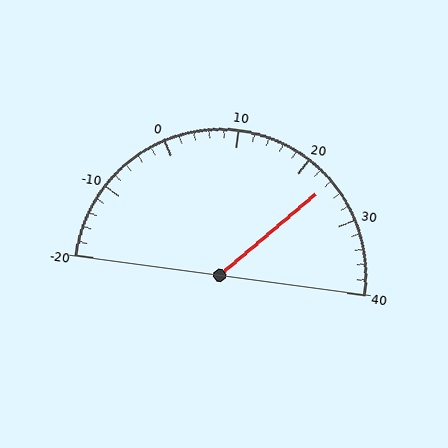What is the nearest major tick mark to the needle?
The nearest major tick mark is 20.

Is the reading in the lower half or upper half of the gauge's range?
The reading is in the upper half of the range (-20 to 40).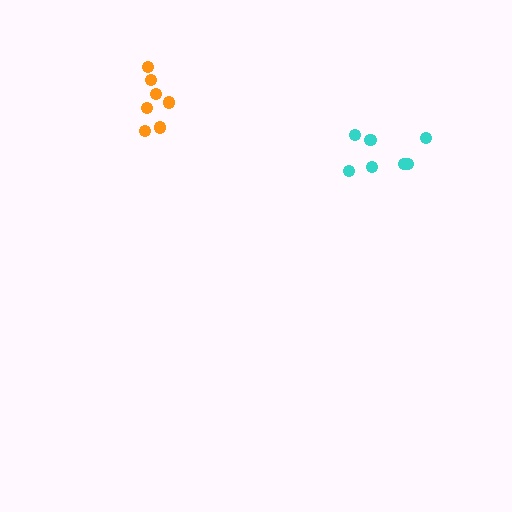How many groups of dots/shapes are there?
There are 2 groups.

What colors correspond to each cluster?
The clusters are colored: cyan, orange.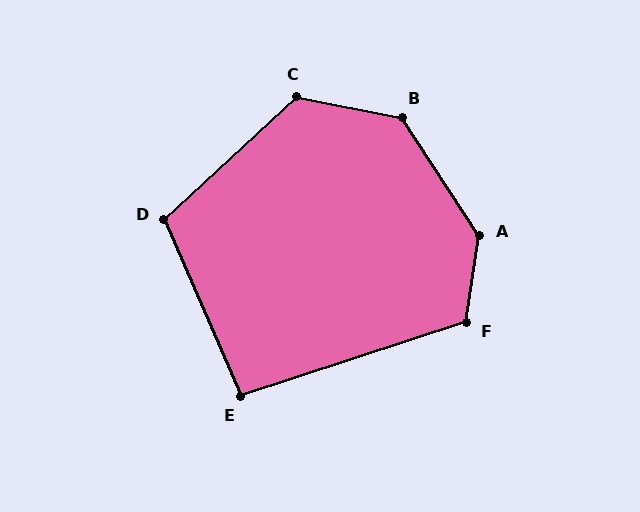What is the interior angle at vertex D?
Approximately 109 degrees (obtuse).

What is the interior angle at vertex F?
Approximately 117 degrees (obtuse).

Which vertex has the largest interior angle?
A, at approximately 138 degrees.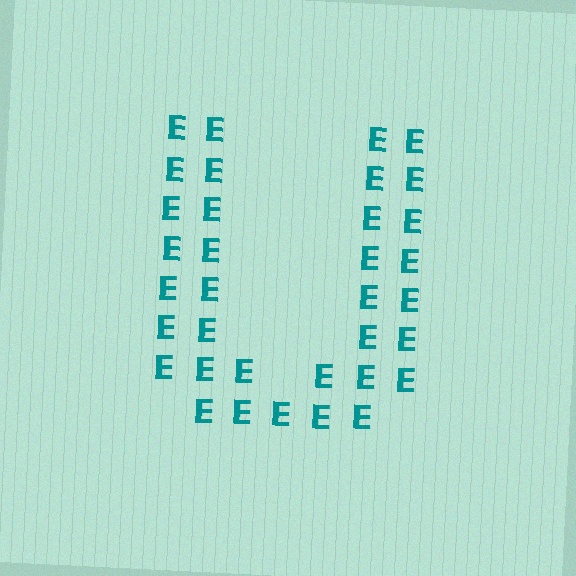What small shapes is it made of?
It is made of small letter E's.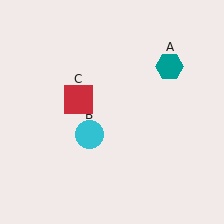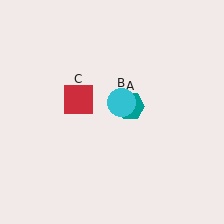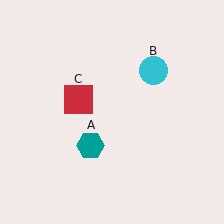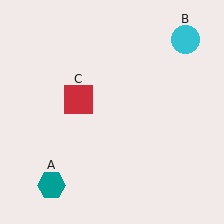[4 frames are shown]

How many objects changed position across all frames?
2 objects changed position: teal hexagon (object A), cyan circle (object B).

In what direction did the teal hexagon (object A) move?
The teal hexagon (object A) moved down and to the left.